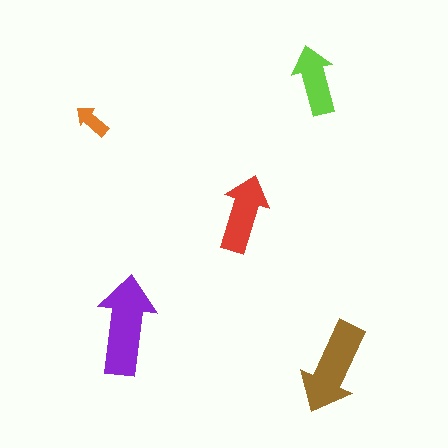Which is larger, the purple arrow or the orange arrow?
The purple one.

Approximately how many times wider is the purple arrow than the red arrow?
About 1.5 times wider.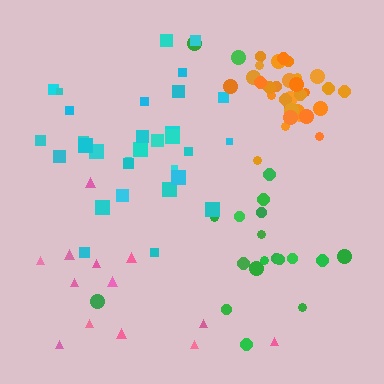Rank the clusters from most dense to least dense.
orange, cyan, green, pink.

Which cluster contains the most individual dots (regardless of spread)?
Cyan (31).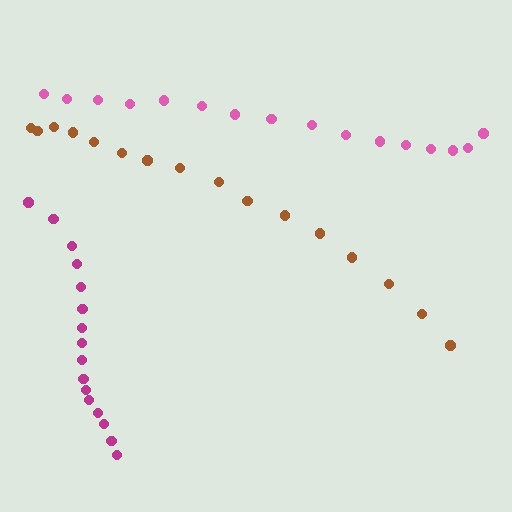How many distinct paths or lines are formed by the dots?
There are 3 distinct paths.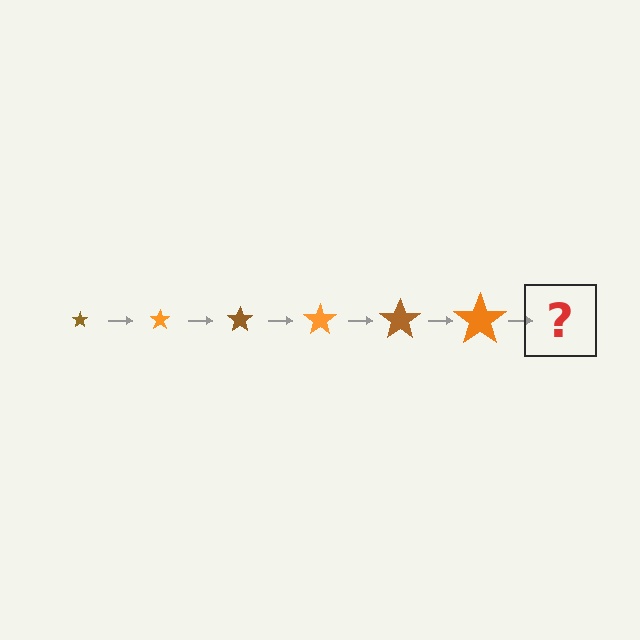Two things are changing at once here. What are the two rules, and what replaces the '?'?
The two rules are that the star grows larger each step and the color cycles through brown and orange. The '?' should be a brown star, larger than the previous one.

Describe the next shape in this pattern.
It should be a brown star, larger than the previous one.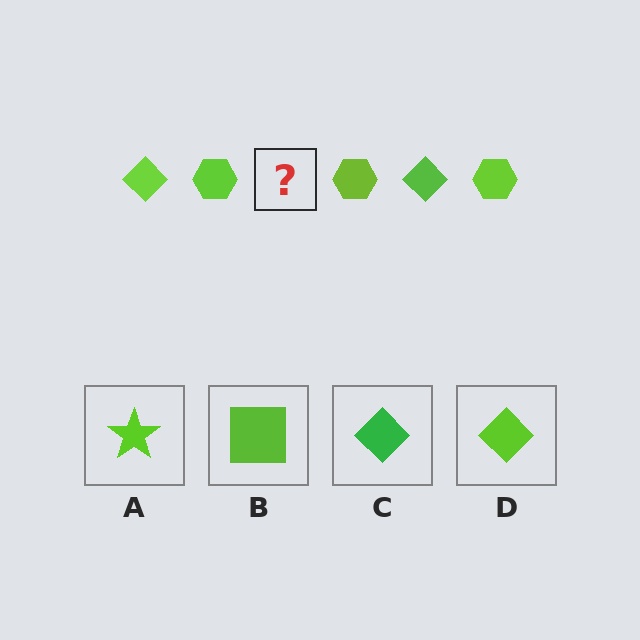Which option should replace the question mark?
Option D.